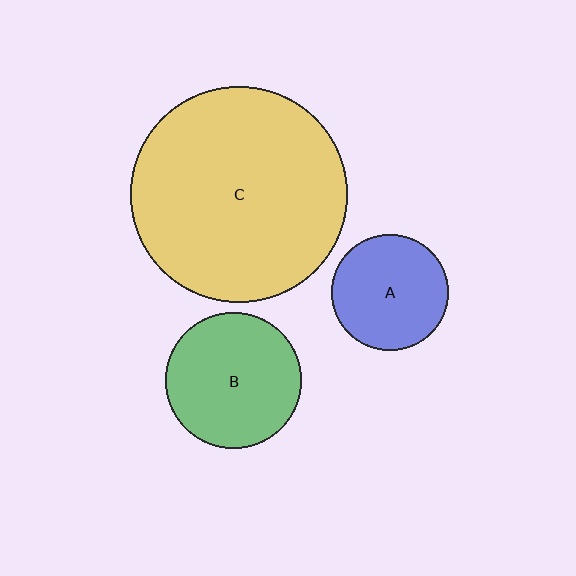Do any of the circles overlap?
No, none of the circles overlap.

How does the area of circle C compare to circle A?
Approximately 3.5 times.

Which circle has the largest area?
Circle C (yellow).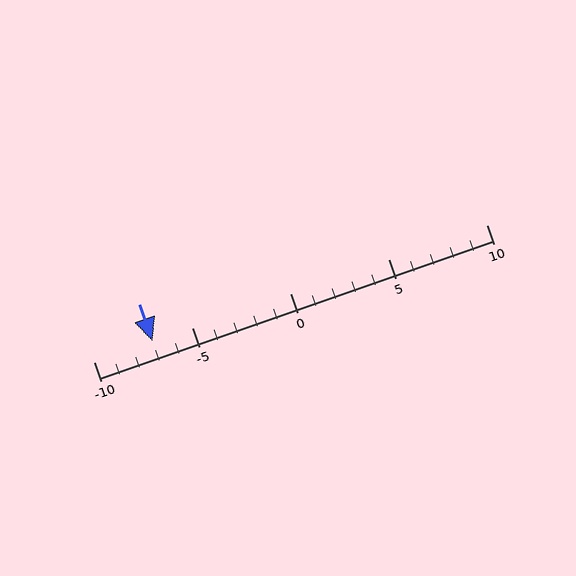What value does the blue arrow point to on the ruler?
The blue arrow points to approximately -7.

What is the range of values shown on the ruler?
The ruler shows values from -10 to 10.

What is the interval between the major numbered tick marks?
The major tick marks are spaced 5 units apart.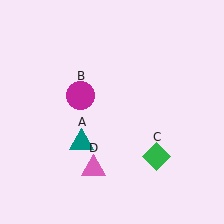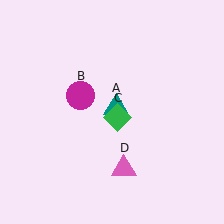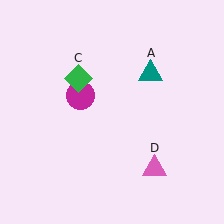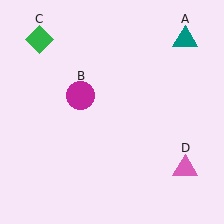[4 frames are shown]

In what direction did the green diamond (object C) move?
The green diamond (object C) moved up and to the left.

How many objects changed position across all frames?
3 objects changed position: teal triangle (object A), green diamond (object C), pink triangle (object D).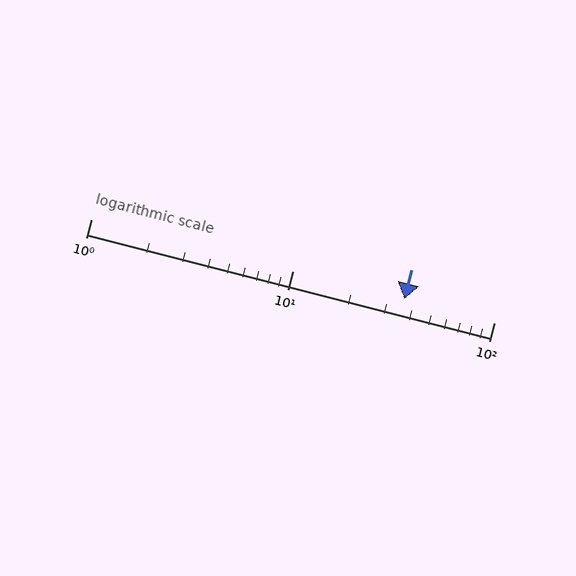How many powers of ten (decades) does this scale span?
The scale spans 2 decades, from 1 to 100.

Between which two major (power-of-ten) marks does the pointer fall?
The pointer is between 10 and 100.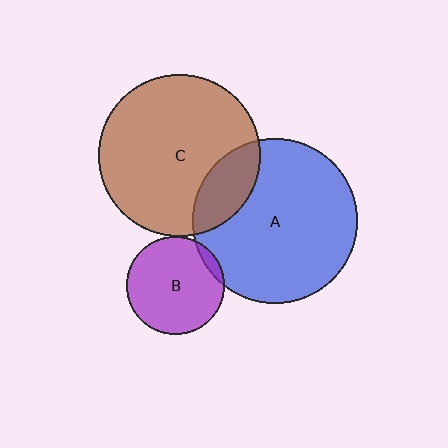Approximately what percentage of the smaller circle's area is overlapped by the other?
Approximately 5%.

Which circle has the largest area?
Circle A (blue).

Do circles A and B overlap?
Yes.